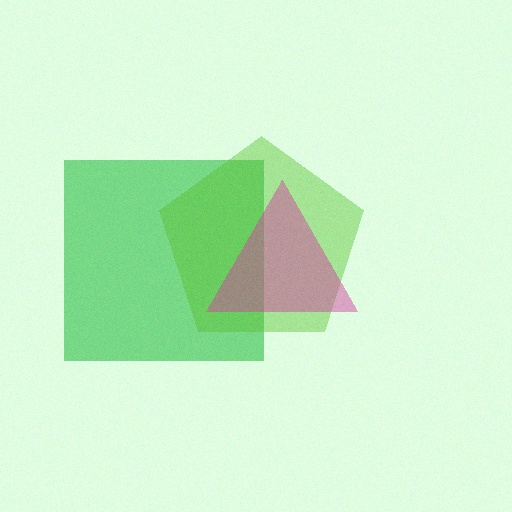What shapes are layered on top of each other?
The layered shapes are: a green square, a lime pentagon, a magenta triangle.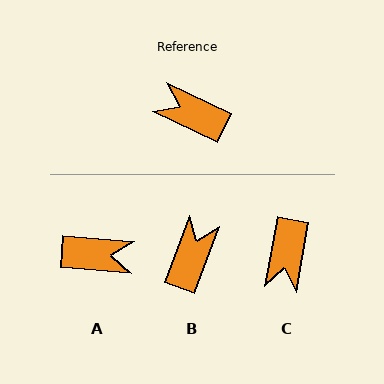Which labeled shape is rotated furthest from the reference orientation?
A, about 159 degrees away.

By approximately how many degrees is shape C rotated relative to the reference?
Approximately 106 degrees counter-clockwise.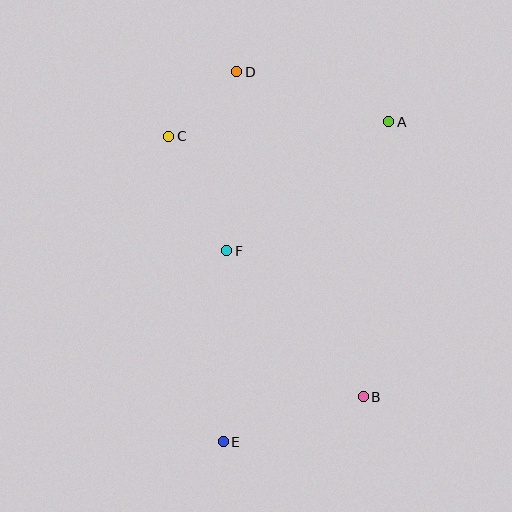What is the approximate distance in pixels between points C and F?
The distance between C and F is approximately 128 pixels.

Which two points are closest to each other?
Points C and D are closest to each other.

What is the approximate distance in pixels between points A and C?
The distance between A and C is approximately 221 pixels.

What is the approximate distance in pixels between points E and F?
The distance between E and F is approximately 191 pixels.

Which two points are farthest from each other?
Points D and E are farthest from each other.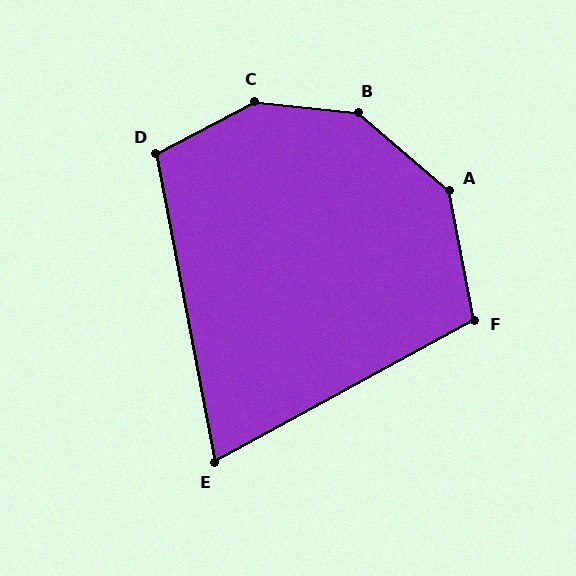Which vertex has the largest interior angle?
C, at approximately 147 degrees.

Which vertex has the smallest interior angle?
E, at approximately 72 degrees.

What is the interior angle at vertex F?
Approximately 108 degrees (obtuse).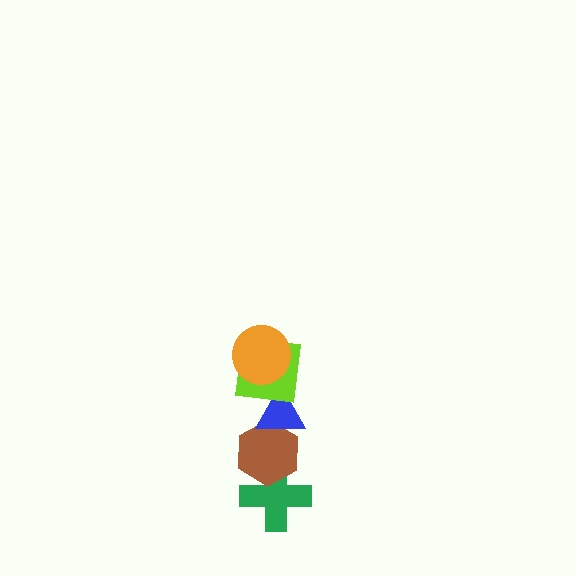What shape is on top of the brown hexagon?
The blue triangle is on top of the brown hexagon.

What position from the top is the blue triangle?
The blue triangle is 3rd from the top.